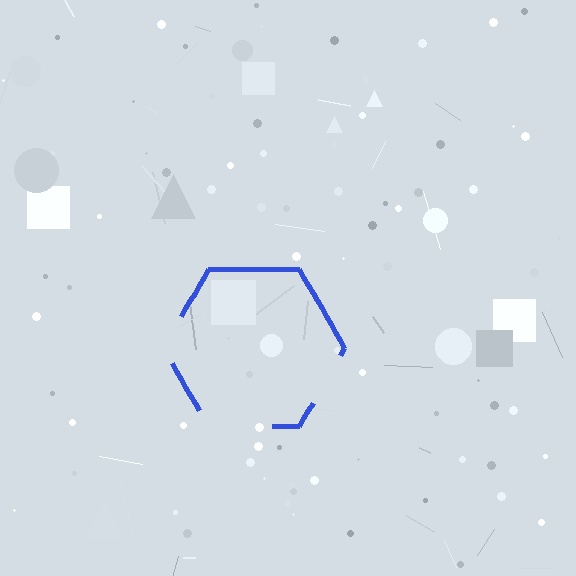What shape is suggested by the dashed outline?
The dashed outline suggests a hexagon.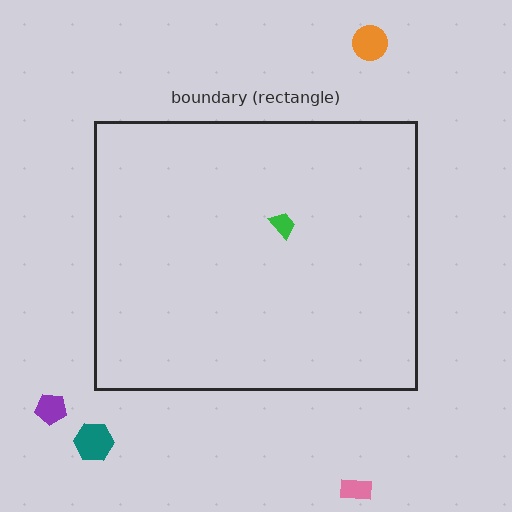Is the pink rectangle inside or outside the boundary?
Outside.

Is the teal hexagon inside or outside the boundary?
Outside.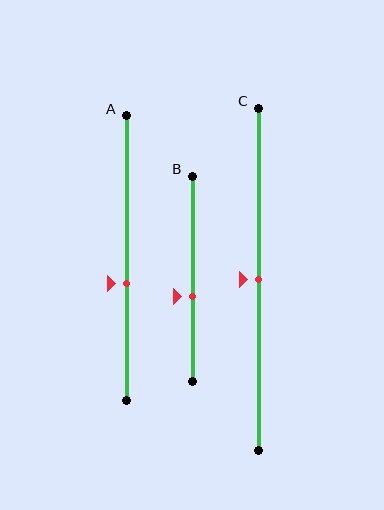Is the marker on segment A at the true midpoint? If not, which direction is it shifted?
No, the marker on segment A is shifted downward by about 9% of the segment length.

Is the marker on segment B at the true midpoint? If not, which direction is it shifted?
No, the marker on segment B is shifted downward by about 9% of the segment length.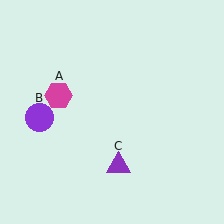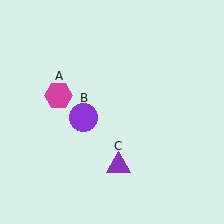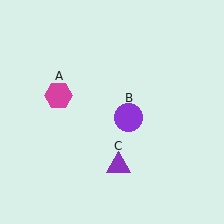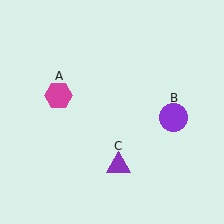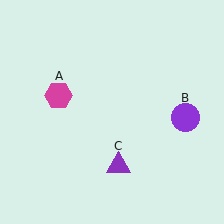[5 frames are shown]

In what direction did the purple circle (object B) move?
The purple circle (object B) moved right.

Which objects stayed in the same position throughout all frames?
Magenta hexagon (object A) and purple triangle (object C) remained stationary.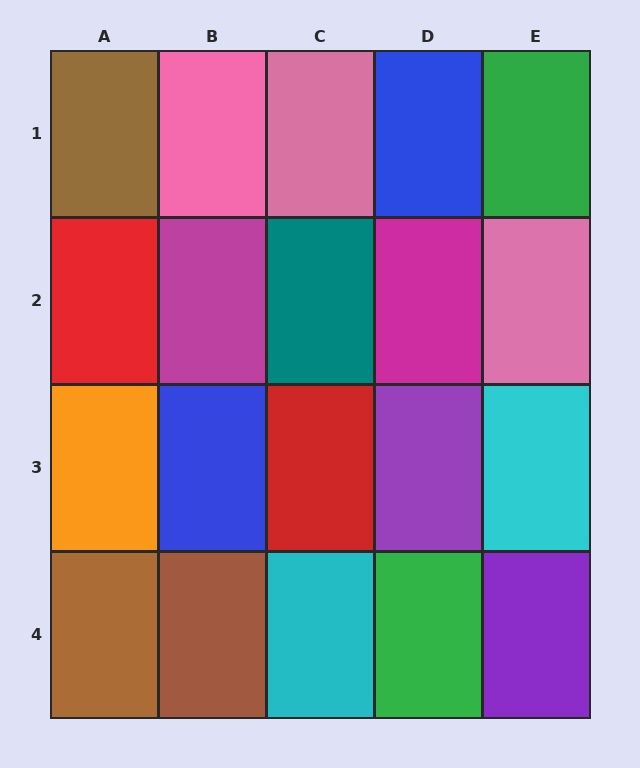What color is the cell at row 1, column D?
Blue.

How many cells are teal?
1 cell is teal.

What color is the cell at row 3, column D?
Purple.